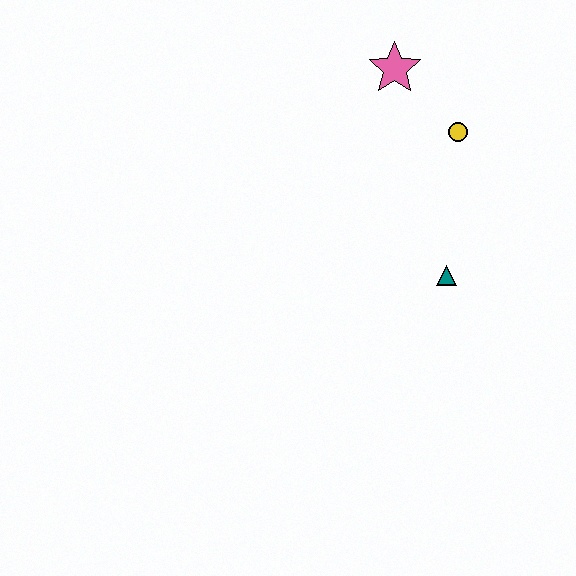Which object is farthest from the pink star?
The teal triangle is farthest from the pink star.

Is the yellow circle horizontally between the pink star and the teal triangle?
No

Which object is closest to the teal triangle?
The yellow circle is closest to the teal triangle.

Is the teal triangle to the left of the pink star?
No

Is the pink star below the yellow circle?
No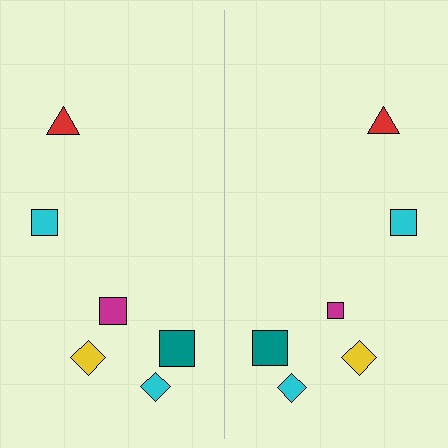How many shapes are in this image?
There are 12 shapes in this image.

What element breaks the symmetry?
The magenta square on the right side has a different size than its mirror counterpart.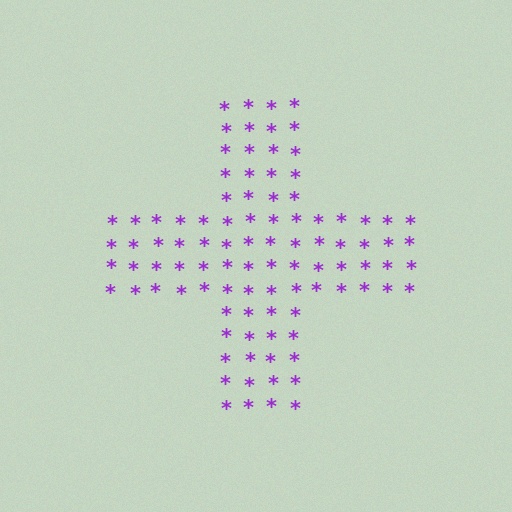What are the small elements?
The small elements are asterisks.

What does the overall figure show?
The overall figure shows a cross.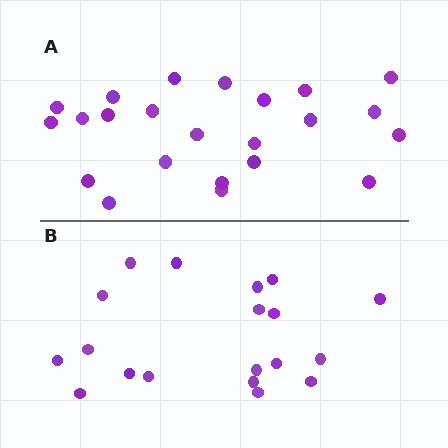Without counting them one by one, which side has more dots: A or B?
Region A (the top region) has more dots.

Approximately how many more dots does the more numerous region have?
Region A has about 4 more dots than region B.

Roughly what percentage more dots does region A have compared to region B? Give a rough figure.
About 20% more.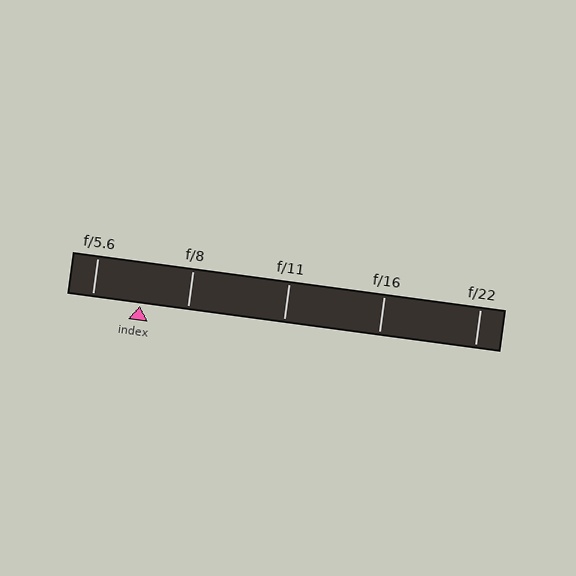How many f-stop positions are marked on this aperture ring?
There are 5 f-stop positions marked.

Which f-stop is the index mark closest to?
The index mark is closest to f/5.6.